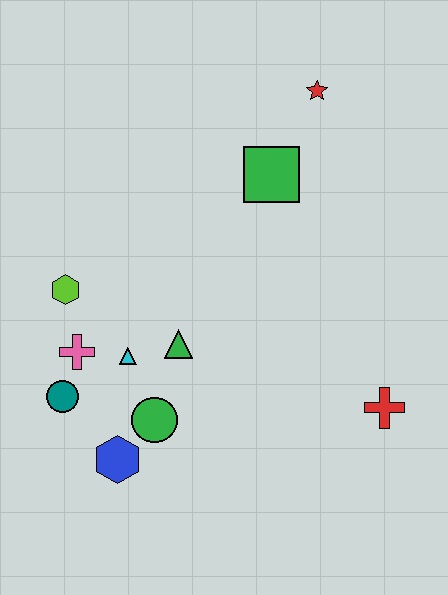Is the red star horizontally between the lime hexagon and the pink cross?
No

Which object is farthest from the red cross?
The lime hexagon is farthest from the red cross.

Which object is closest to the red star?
The green square is closest to the red star.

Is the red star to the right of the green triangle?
Yes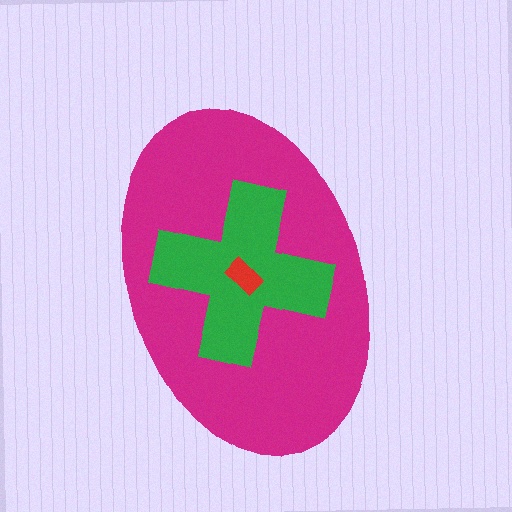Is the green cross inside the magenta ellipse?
Yes.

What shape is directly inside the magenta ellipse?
The green cross.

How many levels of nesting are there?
3.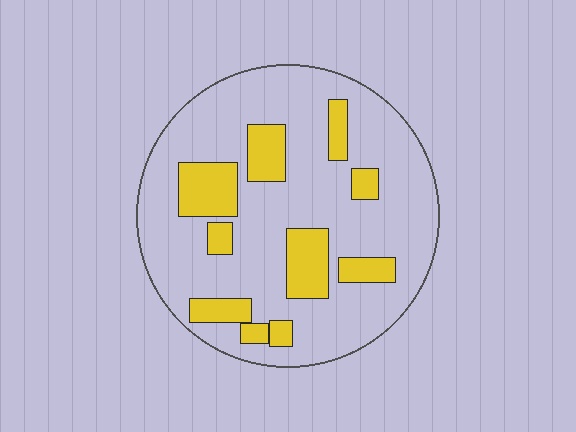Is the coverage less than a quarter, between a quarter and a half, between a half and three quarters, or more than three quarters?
Less than a quarter.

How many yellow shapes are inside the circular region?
10.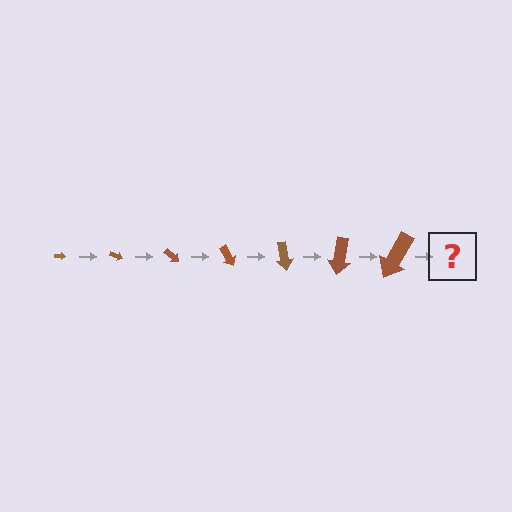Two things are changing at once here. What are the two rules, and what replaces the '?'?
The two rules are that the arrow grows larger each step and it rotates 20 degrees each step. The '?' should be an arrow, larger than the previous one and rotated 140 degrees from the start.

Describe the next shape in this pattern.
It should be an arrow, larger than the previous one and rotated 140 degrees from the start.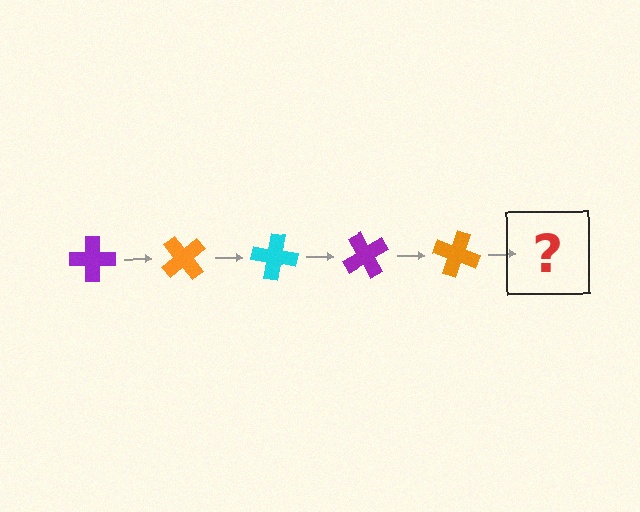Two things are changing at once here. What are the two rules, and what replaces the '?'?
The two rules are that it rotates 50 degrees each step and the color cycles through purple, orange, and cyan. The '?' should be a cyan cross, rotated 250 degrees from the start.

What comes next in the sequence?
The next element should be a cyan cross, rotated 250 degrees from the start.